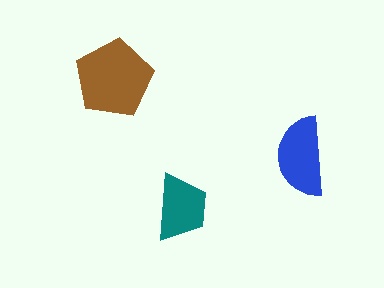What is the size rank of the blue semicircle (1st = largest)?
2nd.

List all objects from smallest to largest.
The teal trapezoid, the blue semicircle, the brown pentagon.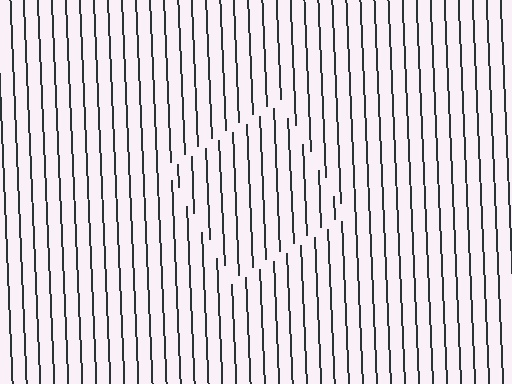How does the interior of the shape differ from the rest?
The interior of the shape contains the same grating, shifted by half a period — the contour is defined by the phase discontinuity where line-ends from the inner and outer gratings abut.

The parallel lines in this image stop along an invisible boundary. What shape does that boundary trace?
An illusory square. The interior of the shape contains the same grating, shifted by half a period — the contour is defined by the phase discontinuity where line-ends from the inner and outer gratings abut.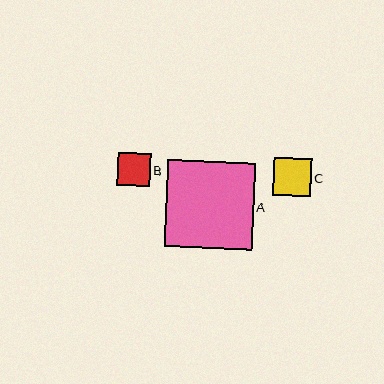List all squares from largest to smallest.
From largest to smallest: A, C, B.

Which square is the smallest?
Square B is the smallest with a size of approximately 32 pixels.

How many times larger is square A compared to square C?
Square A is approximately 2.3 times the size of square C.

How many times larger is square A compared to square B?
Square A is approximately 2.7 times the size of square B.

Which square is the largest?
Square A is the largest with a size of approximately 88 pixels.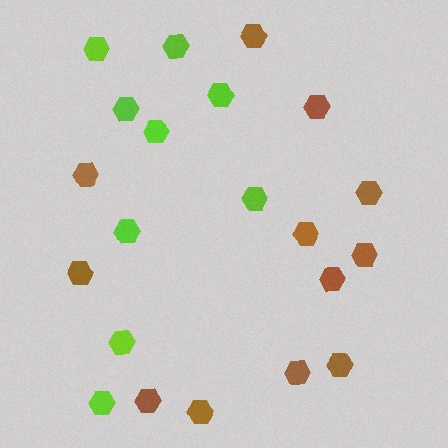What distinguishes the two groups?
There are 2 groups: one group of brown hexagons (12) and one group of lime hexagons (9).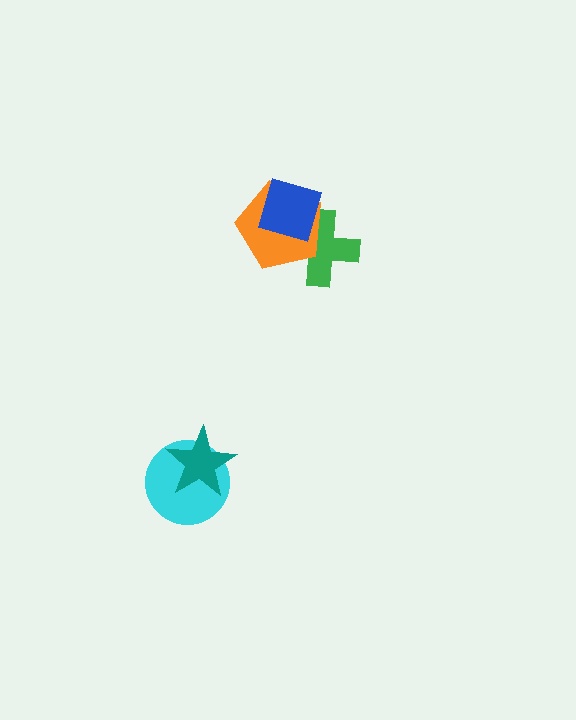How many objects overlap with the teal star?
1 object overlaps with the teal star.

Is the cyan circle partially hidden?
Yes, it is partially covered by another shape.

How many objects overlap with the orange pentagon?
2 objects overlap with the orange pentagon.